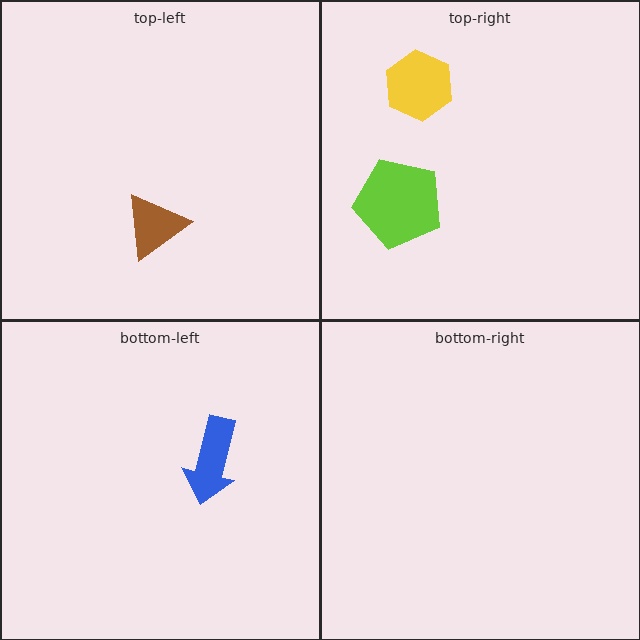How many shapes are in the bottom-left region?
1.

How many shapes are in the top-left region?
1.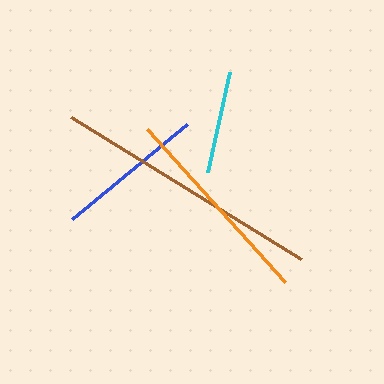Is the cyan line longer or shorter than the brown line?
The brown line is longer than the cyan line.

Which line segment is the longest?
The brown line is the longest at approximately 269 pixels.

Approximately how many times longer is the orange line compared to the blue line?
The orange line is approximately 1.4 times the length of the blue line.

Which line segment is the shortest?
The cyan line is the shortest at approximately 102 pixels.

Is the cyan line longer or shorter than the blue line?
The blue line is longer than the cyan line.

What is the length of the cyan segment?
The cyan segment is approximately 102 pixels long.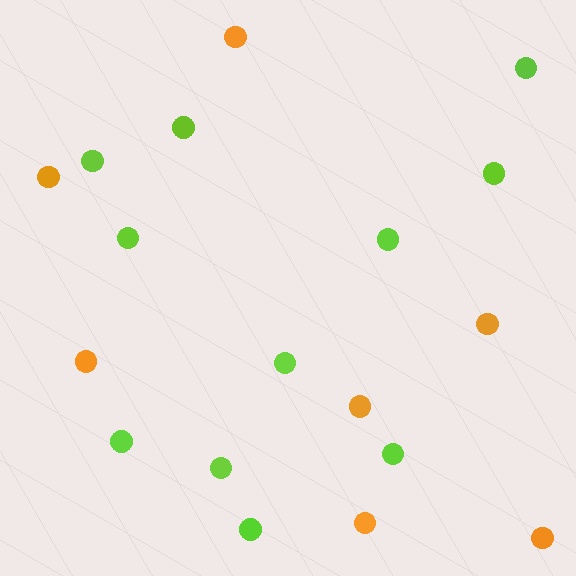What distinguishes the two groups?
There are 2 groups: one group of lime circles (11) and one group of orange circles (7).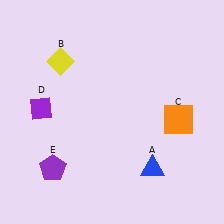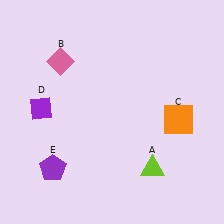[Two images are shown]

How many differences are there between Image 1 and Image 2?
There are 2 differences between the two images.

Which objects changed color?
A changed from blue to lime. B changed from yellow to pink.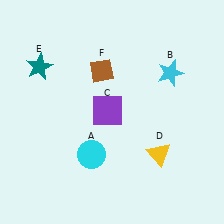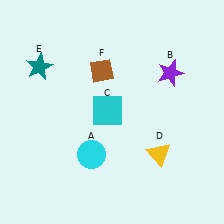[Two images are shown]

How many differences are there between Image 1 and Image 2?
There are 2 differences between the two images.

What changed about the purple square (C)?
In Image 1, C is purple. In Image 2, it changed to cyan.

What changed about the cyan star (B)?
In Image 1, B is cyan. In Image 2, it changed to purple.